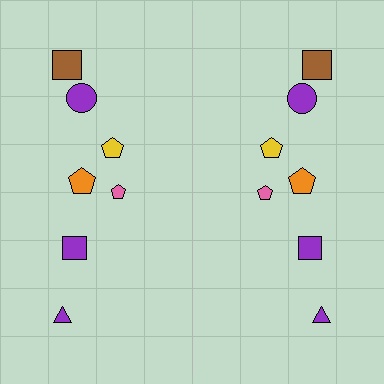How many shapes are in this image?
There are 14 shapes in this image.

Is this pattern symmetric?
Yes, this pattern has bilateral (reflection) symmetry.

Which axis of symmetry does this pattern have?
The pattern has a vertical axis of symmetry running through the center of the image.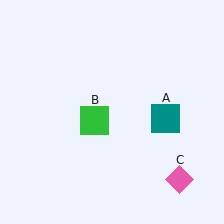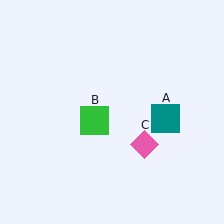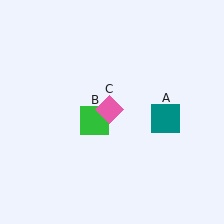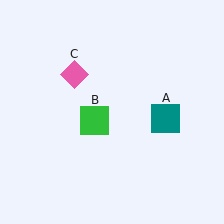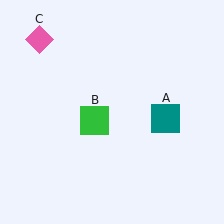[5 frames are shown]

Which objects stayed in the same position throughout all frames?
Teal square (object A) and green square (object B) remained stationary.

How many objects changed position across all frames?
1 object changed position: pink diamond (object C).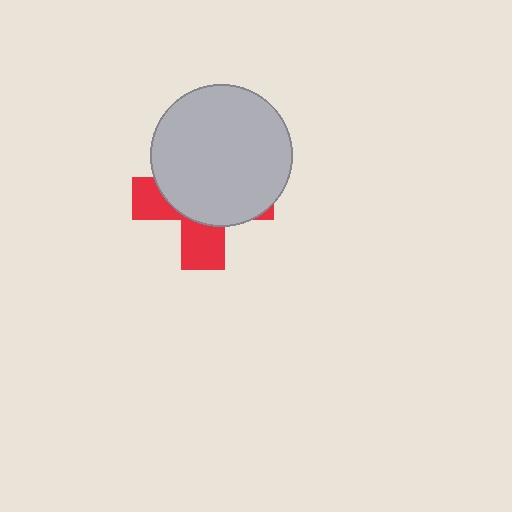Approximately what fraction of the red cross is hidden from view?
Roughly 65% of the red cross is hidden behind the light gray circle.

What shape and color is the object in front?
The object in front is a light gray circle.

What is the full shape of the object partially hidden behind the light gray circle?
The partially hidden object is a red cross.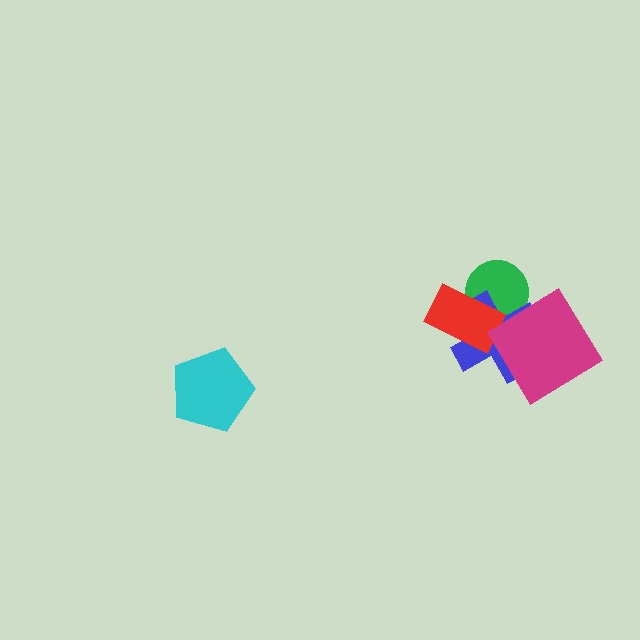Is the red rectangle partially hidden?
No, no other shape covers it.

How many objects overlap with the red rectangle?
2 objects overlap with the red rectangle.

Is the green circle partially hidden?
Yes, it is partially covered by another shape.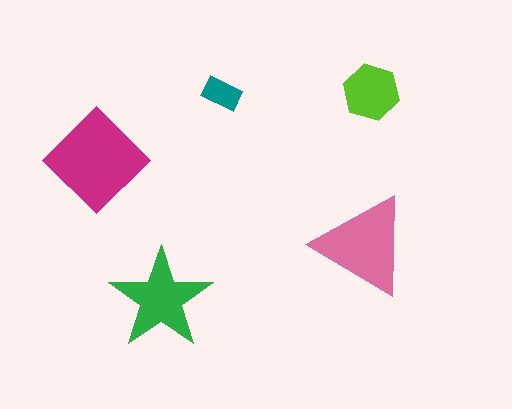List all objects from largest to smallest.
The magenta diamond, the pink triangle, the green star, the lime hexagon, the teal rectangle.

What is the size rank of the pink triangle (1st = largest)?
2nd.